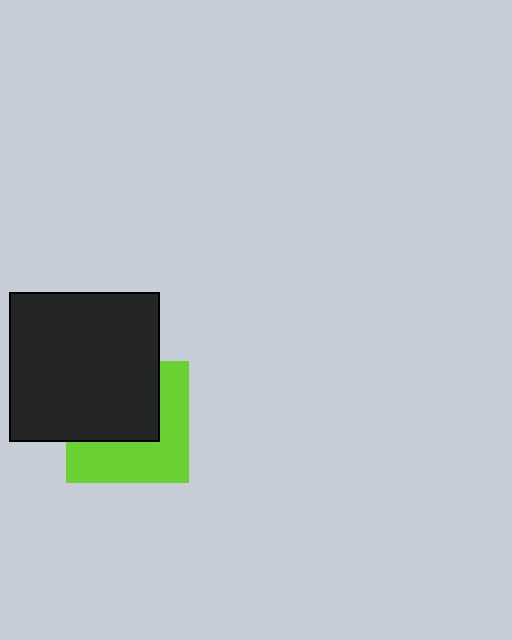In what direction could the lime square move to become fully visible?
The lime square could move toward the lower-right. That would shift it out from behind the black square entirely.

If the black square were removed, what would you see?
You would see the complete lime square.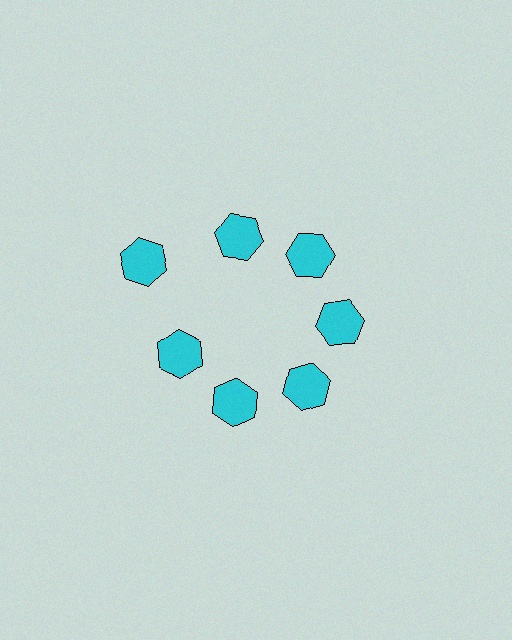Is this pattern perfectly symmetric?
No. The 7 cyan hexagons are arranged in a ring, but one element near the 10 o'clock position is pushed outward from the center, breaking the 7-fold rotational symmetry.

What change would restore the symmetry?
The symmetry would be restored by moving it inward, back onto the ring so that all 7 hexagons sit at equal angles and equal distance from the center.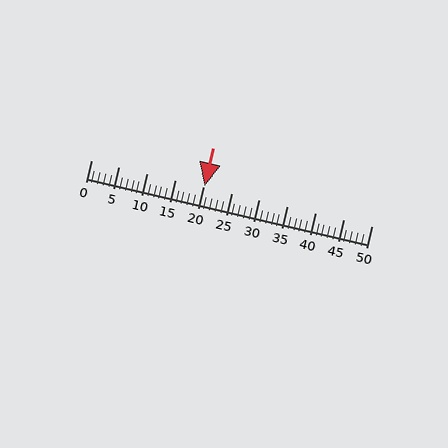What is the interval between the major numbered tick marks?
The major tick marks are spaced 5 units apart.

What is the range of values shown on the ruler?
The ruler shows values from 0 to 50.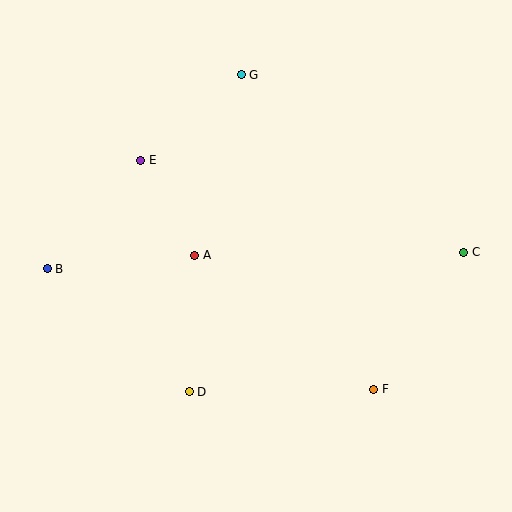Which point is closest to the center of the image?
Point A at (195, 255) is closest to the center.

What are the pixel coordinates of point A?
Point A is at (195, 255).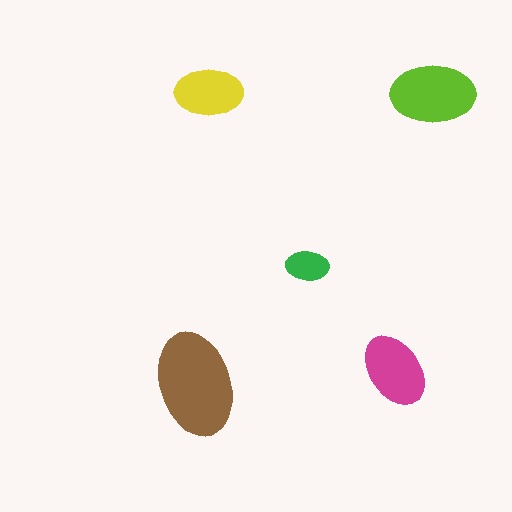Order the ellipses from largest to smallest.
the brown one, the lime one, the magenta one, the yellow one, the green one.